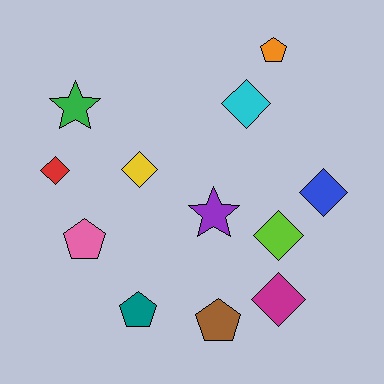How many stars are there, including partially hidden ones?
There are 2 stars.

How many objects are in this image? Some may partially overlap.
There are 12 objects.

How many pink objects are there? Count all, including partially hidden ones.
There is 1 pink object.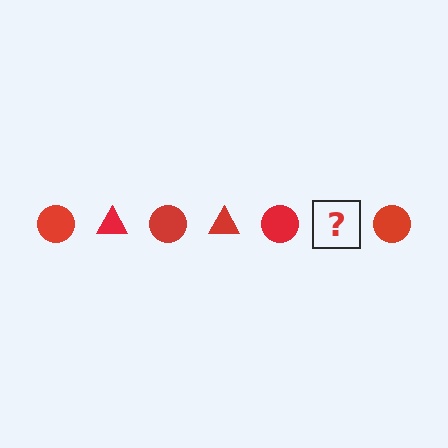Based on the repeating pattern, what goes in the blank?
The blank should be a red triangle.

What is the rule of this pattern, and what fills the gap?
The rule is that the pattern cycles through circle, triangle shapes in red. The gap should be filled with a red triangle.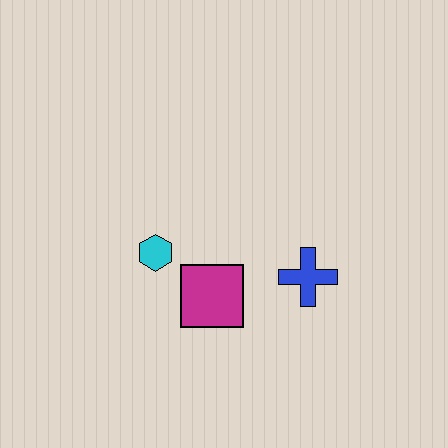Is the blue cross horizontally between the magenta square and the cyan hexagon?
No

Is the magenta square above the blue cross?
No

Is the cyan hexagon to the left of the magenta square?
Yes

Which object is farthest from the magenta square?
The blue cross is farthest from the magenta square.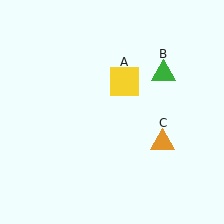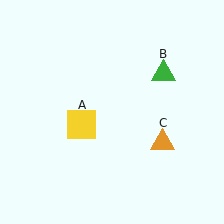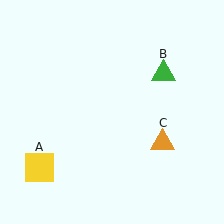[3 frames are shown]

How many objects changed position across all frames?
1 object changed position: yellow square (object A).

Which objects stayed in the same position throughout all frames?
Green triangle (object B) and orange triangle (object C) remained stationary.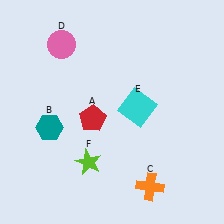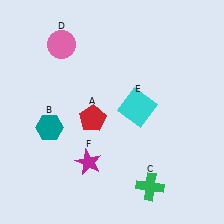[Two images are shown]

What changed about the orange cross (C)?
In Image 1, C is orange. In Image 2, it changed to green.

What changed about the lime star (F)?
In Image 1, F is lime. In Image 2, it changed to magenta.